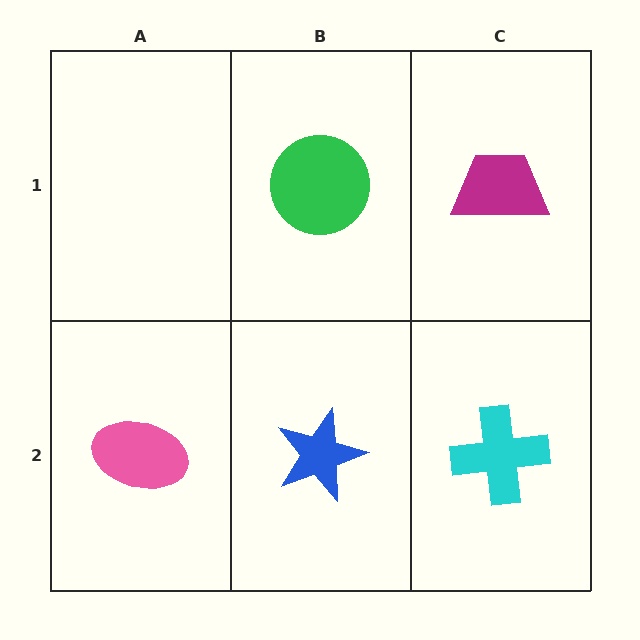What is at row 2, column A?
A pink ellipse.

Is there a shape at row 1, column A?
No, that cell is empty.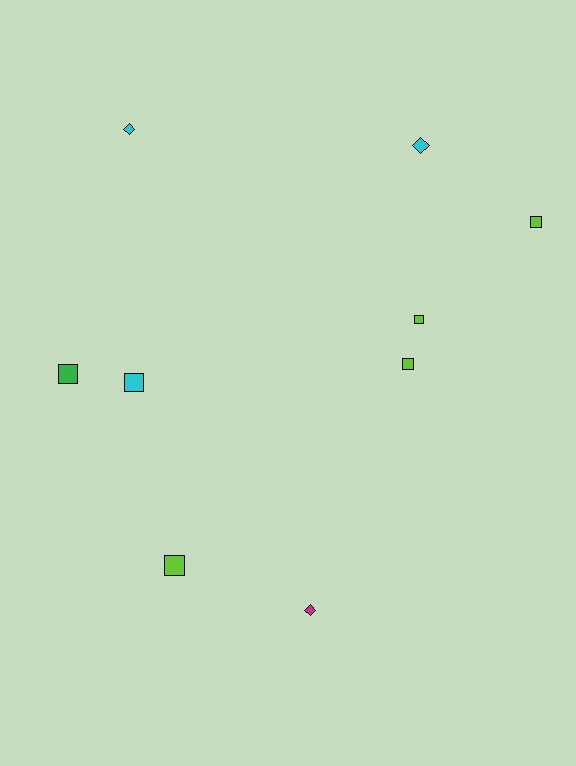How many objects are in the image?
There are 9 objects.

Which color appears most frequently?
Lime, with 4 objects.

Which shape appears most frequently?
Square, with 6 objects.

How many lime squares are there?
There are 4 lime squares.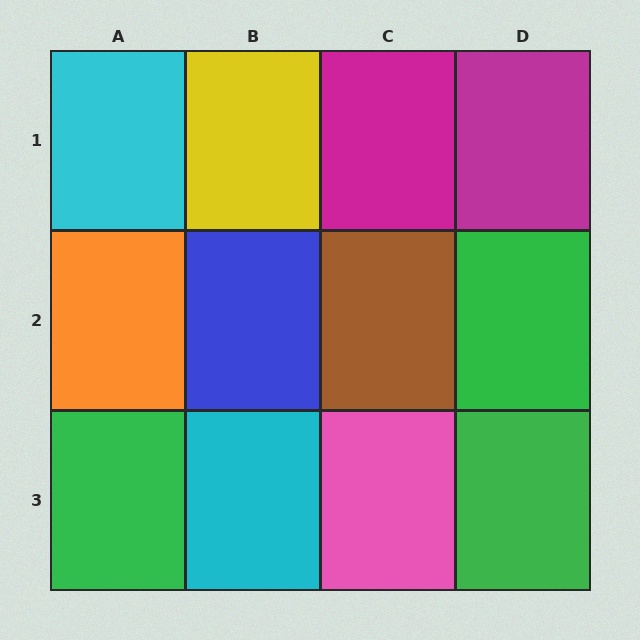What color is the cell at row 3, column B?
Cyan.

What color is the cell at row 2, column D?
Green.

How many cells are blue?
1 cell is blue.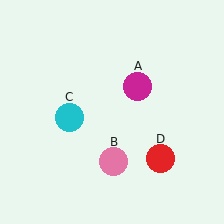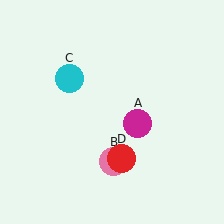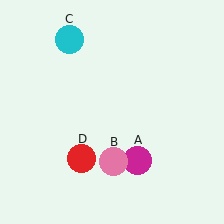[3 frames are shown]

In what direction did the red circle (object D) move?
The red circle (object D) moved left.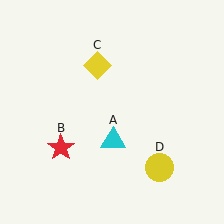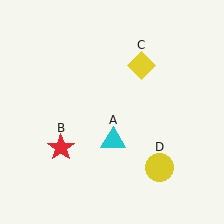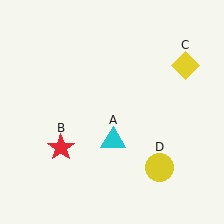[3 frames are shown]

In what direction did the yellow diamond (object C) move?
The yellow diamond (object C) moved right.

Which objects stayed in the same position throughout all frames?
Cyan triangle (object A) and red star (object B) and yellow circle (object D) remained stationary.